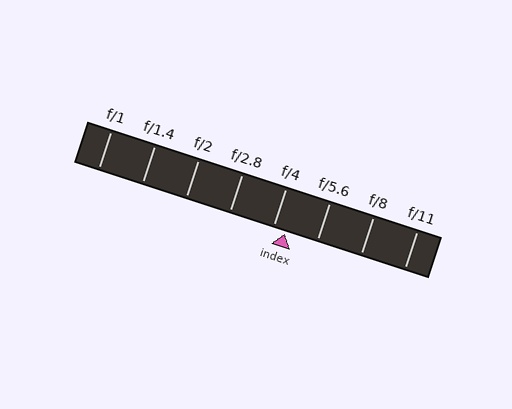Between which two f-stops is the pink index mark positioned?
The index mark is between f/4 and f/5.6.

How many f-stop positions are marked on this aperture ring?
There are 8 f-stop positions marked.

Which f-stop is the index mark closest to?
The index mark is closest to f/4.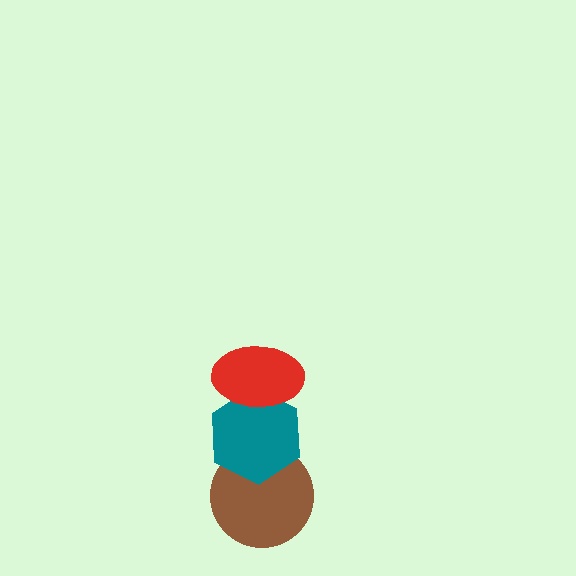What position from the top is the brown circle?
The brown circle is 3rd from the top.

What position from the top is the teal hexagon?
The teal hexagon is 2nd from the top.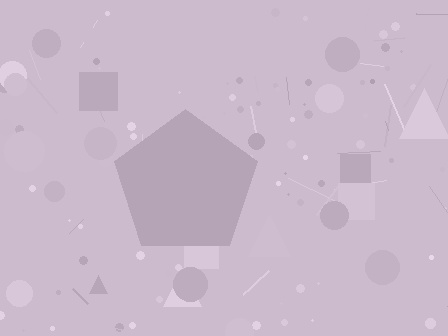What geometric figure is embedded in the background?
A pentagon is embedded in the background.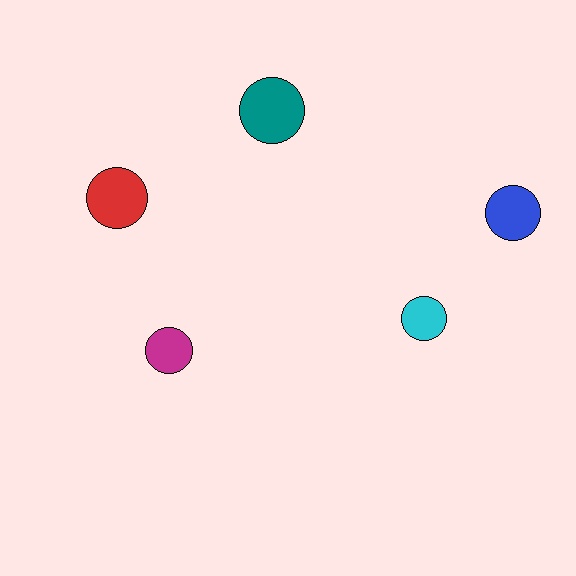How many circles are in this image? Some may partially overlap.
There are 5 circles.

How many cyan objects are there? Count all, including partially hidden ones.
There is 1 cyan object.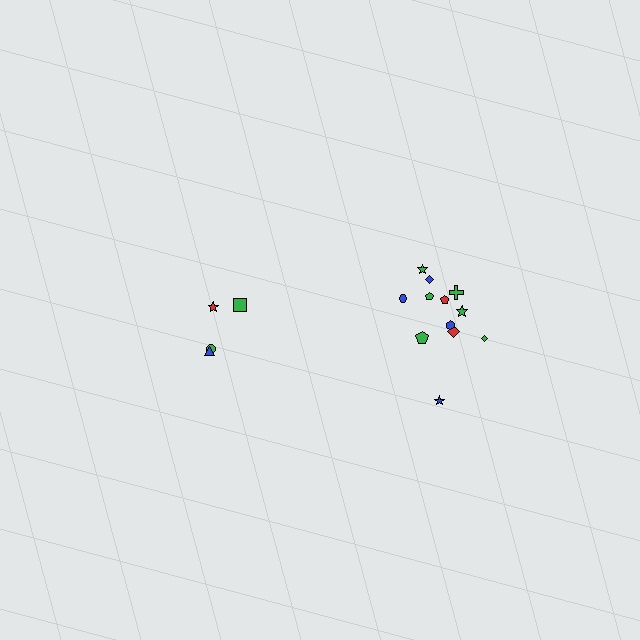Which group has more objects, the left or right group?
The right group.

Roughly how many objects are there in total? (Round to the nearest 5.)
Roughly 15 objects in total.